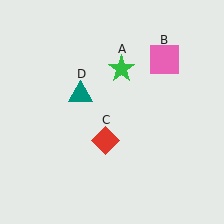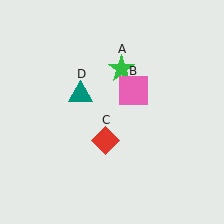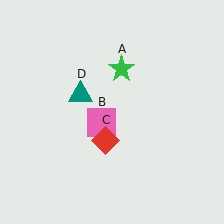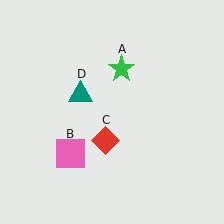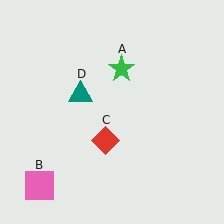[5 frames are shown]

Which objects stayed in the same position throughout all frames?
Green star (object A) and red diamond (object C) and teal triangle (object D) remained stationary.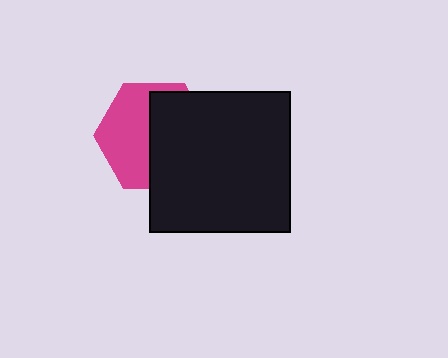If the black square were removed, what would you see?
You would see the complete magenta hexagon.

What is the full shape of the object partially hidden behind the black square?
The partially hidden object is a magenta hexagon.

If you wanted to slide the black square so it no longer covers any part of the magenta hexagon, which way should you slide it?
Slide it right — that is the most direct way to separate the two shapes.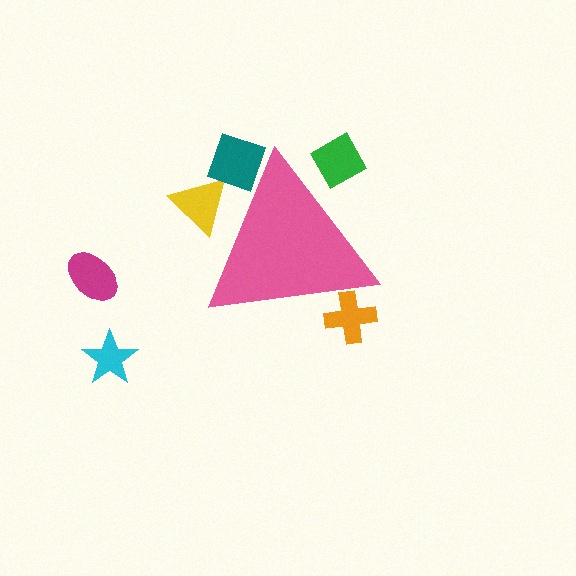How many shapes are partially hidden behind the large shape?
4 shapes are partially hidden.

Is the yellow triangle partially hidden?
Yes, the yellow triangle is partially hidden behind the pink triangle.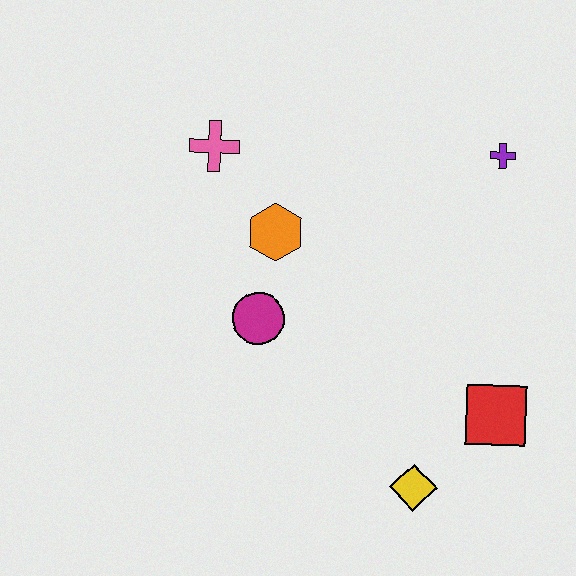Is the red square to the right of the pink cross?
Yes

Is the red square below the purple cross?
Yes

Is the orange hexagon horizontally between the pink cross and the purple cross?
Yes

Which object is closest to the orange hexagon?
The magenta circle is closest to the orange hexagon.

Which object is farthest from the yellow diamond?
The pink cross is farthest from the yellow diamond.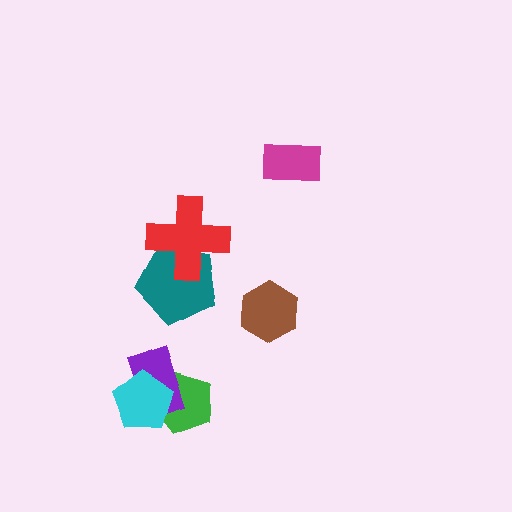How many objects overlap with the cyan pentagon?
2 objects overlap with the cyan pentagon.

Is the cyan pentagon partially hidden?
No, no other shape covers it.